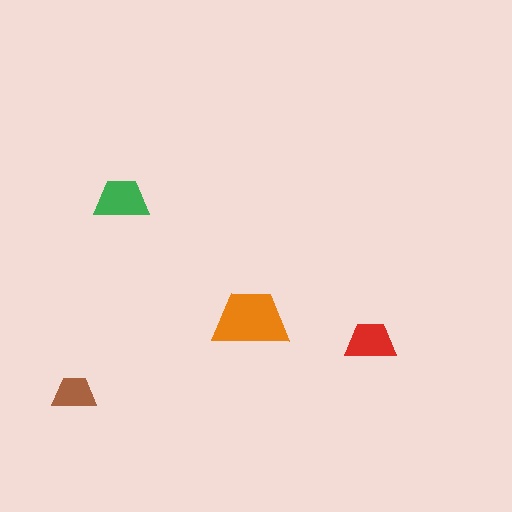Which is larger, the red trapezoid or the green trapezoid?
The green one.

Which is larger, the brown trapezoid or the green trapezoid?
The green one.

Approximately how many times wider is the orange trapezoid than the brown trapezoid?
About 1.5 times wider.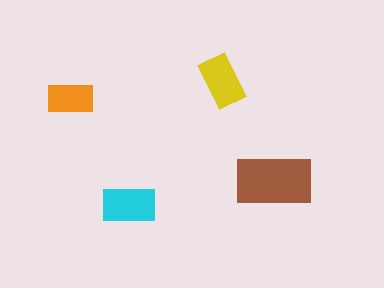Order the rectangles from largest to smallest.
the brown one, the cyan one, the yellow one, the orange one.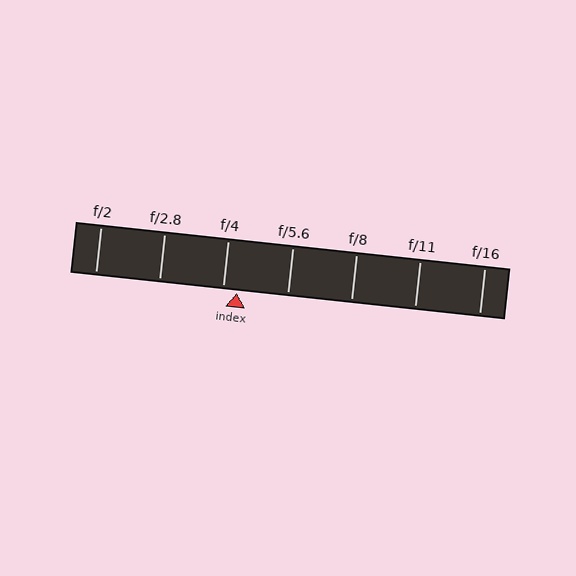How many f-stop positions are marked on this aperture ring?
There are 7 f-stop positions marked.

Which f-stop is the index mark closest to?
The index mark is closest to f/4.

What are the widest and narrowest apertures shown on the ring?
The widest aperture shown is f/2 and the narrowest is f/16.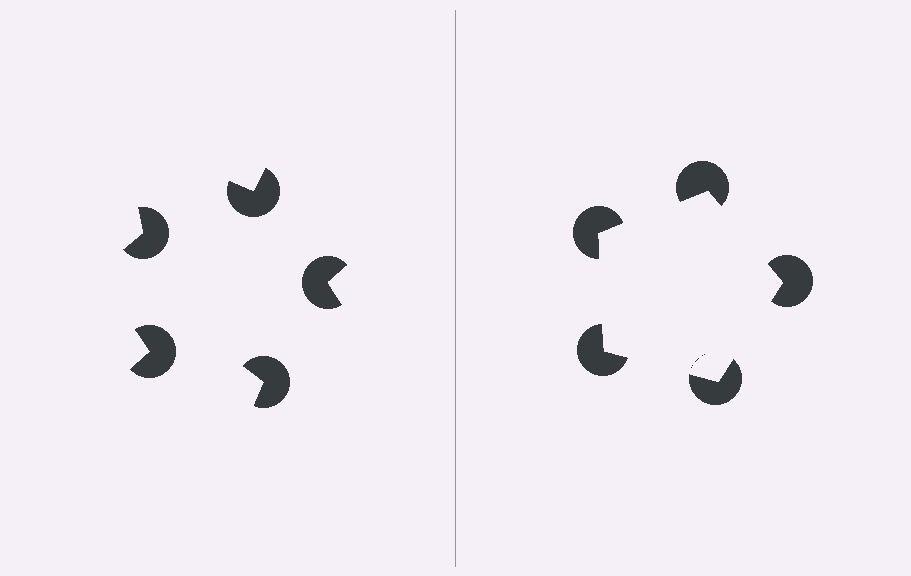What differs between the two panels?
The pac-man discs are positioned identically on both sides; only the wedge orientations differ. On the right they align to a pentagon; on the left they are misaligned.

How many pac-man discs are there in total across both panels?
10 — 5 on each side.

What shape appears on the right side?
An illusory pentagon.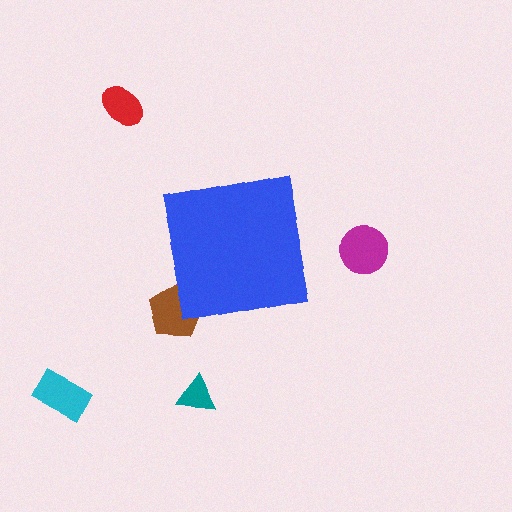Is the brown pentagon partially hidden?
Yes, the brown pentagon is partially hidden behind the blue square.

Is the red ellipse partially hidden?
No, the red ellipse is fully visible.